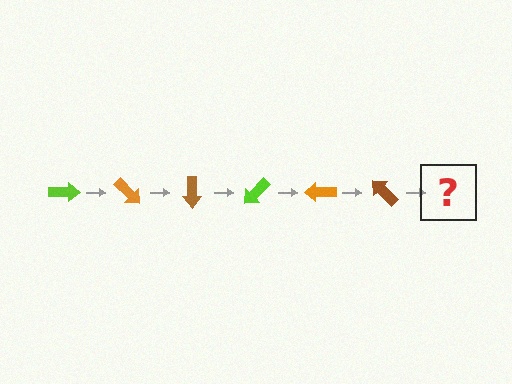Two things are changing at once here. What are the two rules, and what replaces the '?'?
The two rules are that it rotates 45 degrees each step and the color cycles through lime, orange, and brown. The '?' should be a lime arrow, rotated 270 degrees from the start.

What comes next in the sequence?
The next element should be a lime arrow, rotated 270 degrees from the start.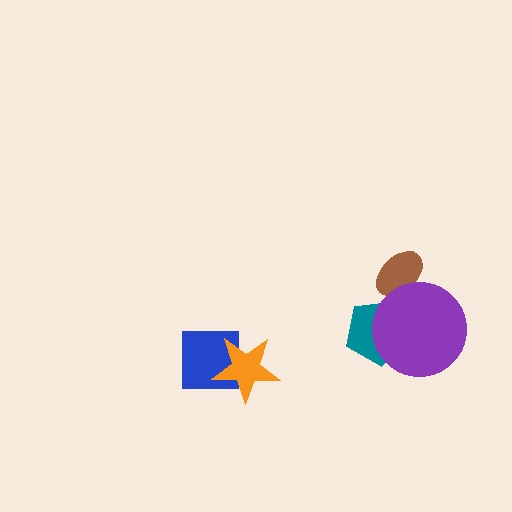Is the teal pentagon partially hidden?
Yes, it is partially covered by another shape.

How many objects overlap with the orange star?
1 object overlaps with the orange star.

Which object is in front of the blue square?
The orange star is in front of the blue square.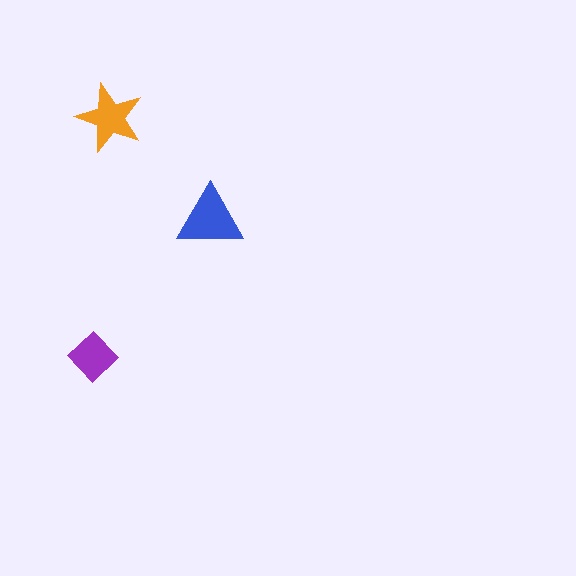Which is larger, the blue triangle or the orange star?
The blue triangle.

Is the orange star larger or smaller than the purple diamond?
Larger.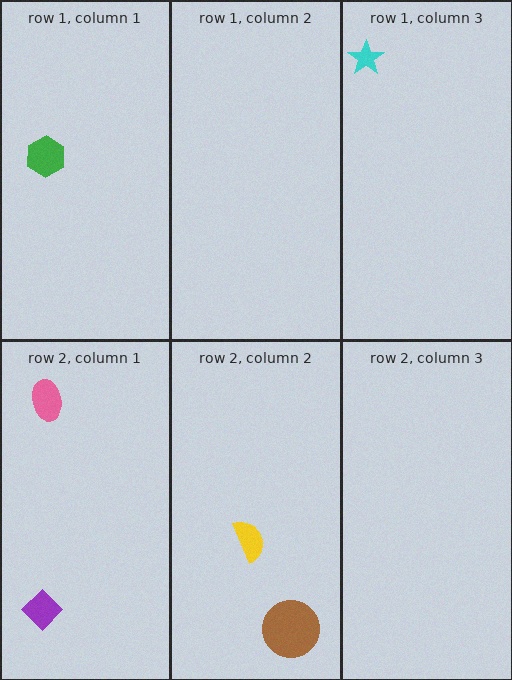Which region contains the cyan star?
The row 1, column 3 region.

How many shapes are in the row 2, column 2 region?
2.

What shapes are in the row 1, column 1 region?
The green hexagon.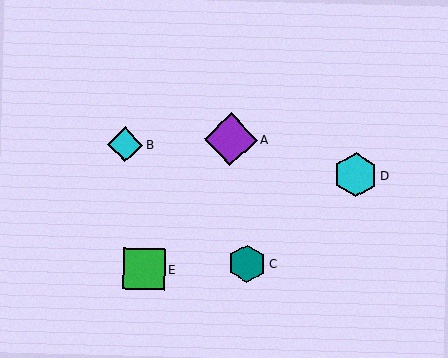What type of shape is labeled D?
Shape D is a cyan hexagon.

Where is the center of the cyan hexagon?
The center of the cyan hexagon is at (356, 175).